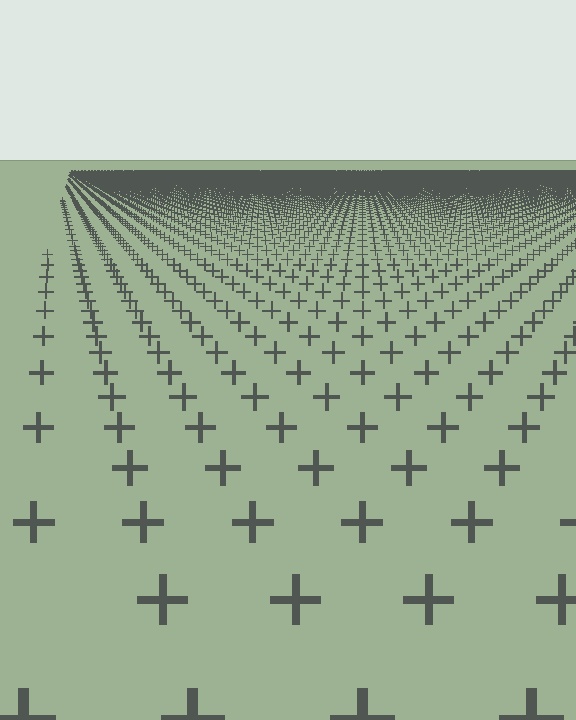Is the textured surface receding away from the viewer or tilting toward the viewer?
The surface is receding away from the viewer. Texture elements get smaller and denser toward the top.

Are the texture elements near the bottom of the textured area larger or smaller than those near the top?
Larger. Near the bottom, elements are closer to the viewer and appear at a bigger on-screen size.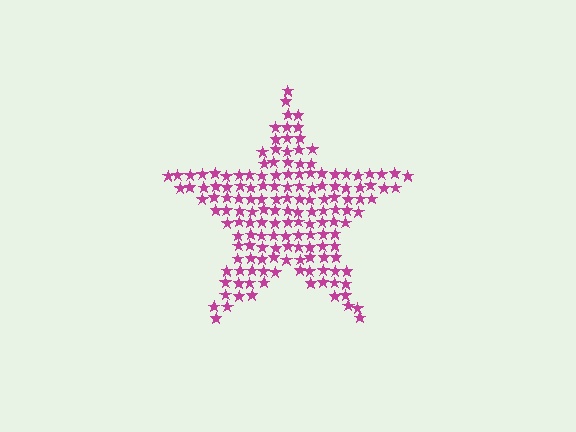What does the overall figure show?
The overall figure shows a star.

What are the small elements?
The small elements are stars.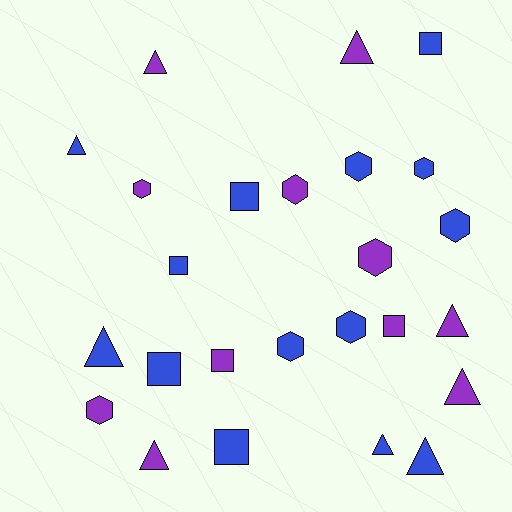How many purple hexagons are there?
There are 4 purple hexagons.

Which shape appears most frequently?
Triangle, with 9 objects.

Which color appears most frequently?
Blue, with 14 objects.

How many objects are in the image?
There are 25 objects.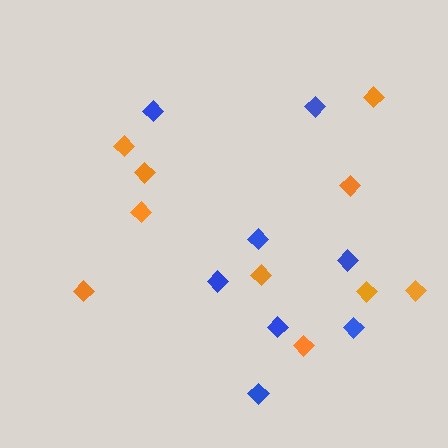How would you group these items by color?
There are 2 groups: one group of orange diamonds (10) and one group of blue diamonds (8).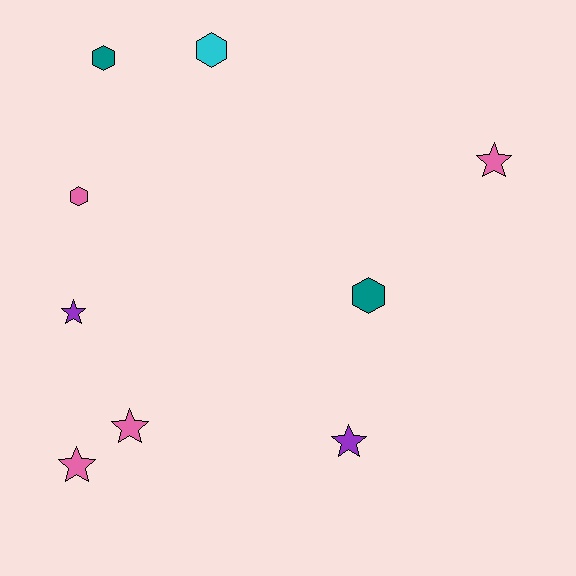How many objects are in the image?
There are 9 objects.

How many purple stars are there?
There are 2 purple stars.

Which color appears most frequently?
Pink, with 4 objects.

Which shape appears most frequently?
Star, with 5 objects.